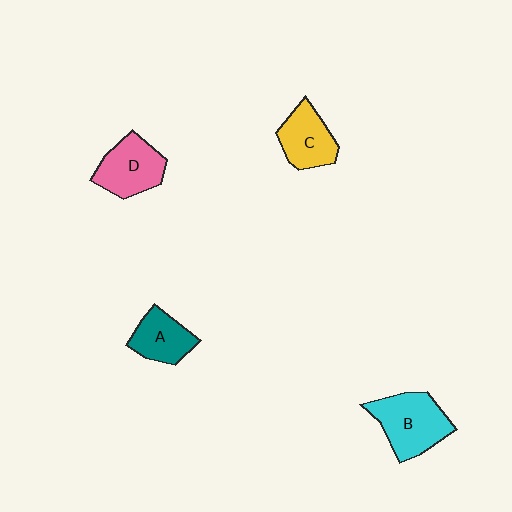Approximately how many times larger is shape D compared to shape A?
Approximately 1.3 times.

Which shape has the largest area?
Shape B (cyan).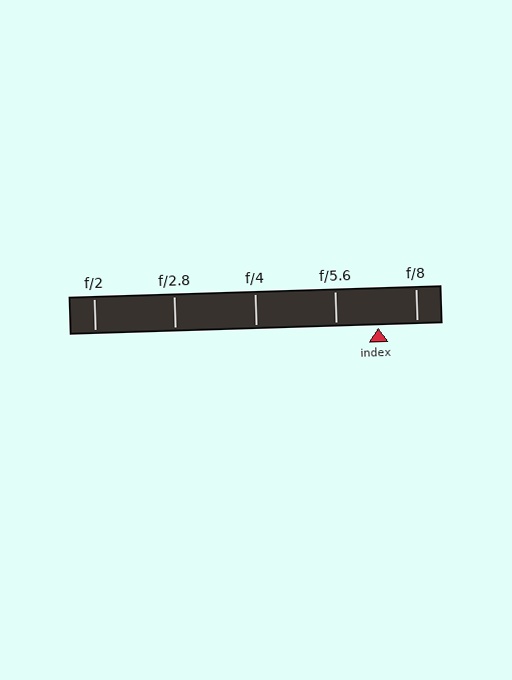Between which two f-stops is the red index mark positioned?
The index mark is between f/5.6 and f/8.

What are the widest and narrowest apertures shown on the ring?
The widest aperture shown is f/2 and the narrowest is f/8.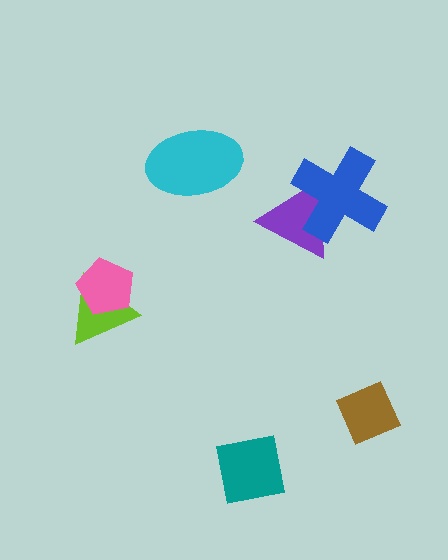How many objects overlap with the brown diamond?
0 objects overlap with the brown diamond.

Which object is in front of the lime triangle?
The pink pentagon is in front of the lime triangle.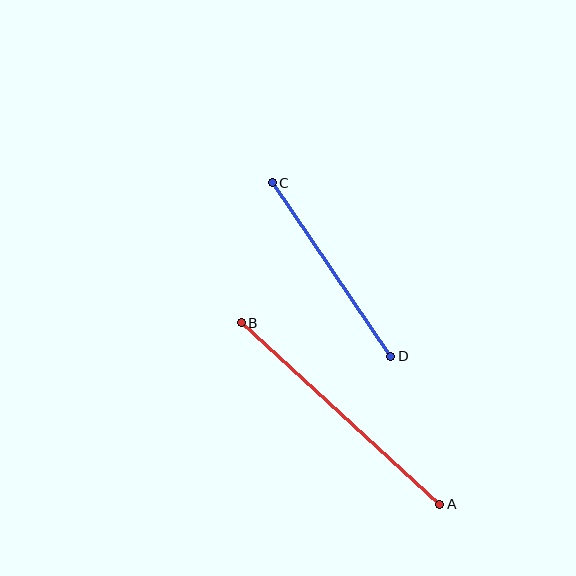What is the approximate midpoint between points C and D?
The midpoint is at approximately (332, 269) pixels.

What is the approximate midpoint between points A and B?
The midpoint is at approximately (340, 414) pixels.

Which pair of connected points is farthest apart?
Points A and B are farthest apart.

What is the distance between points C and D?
The distance is approximately 210 pixels.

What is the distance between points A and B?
The distance is approximately 269 pixels.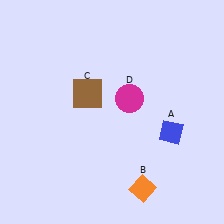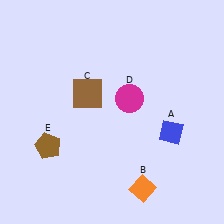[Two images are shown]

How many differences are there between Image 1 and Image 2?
There is 1 difference between the two images.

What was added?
A brown pentagon (E) was added in Image 2.